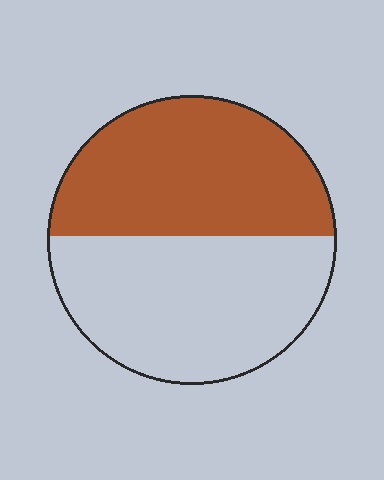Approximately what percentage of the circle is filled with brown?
Approximately 50%.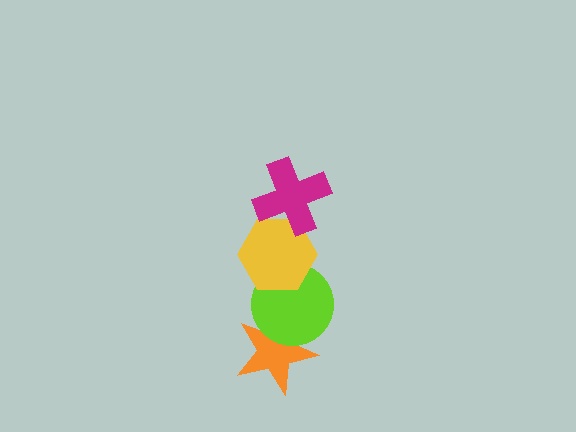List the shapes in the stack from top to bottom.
From top to bottom: the magenta cross, the yellow hexagon, the lime circle, the orange star.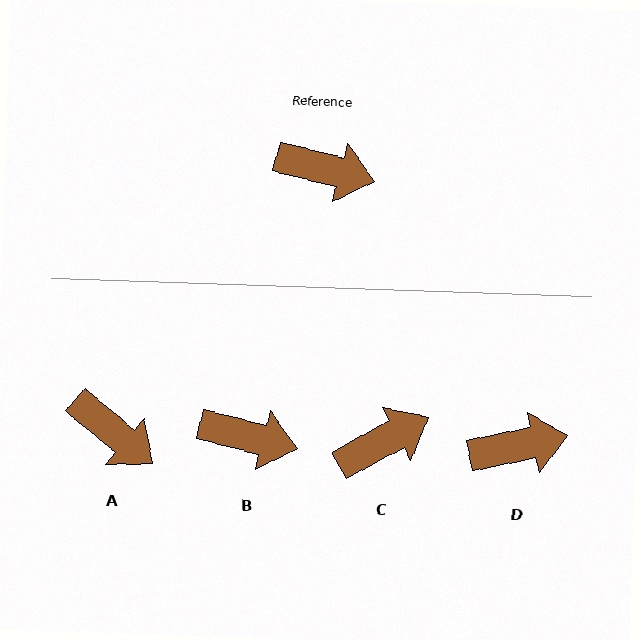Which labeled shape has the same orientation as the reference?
B.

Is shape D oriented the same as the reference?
No, it is off by about 26 degrees.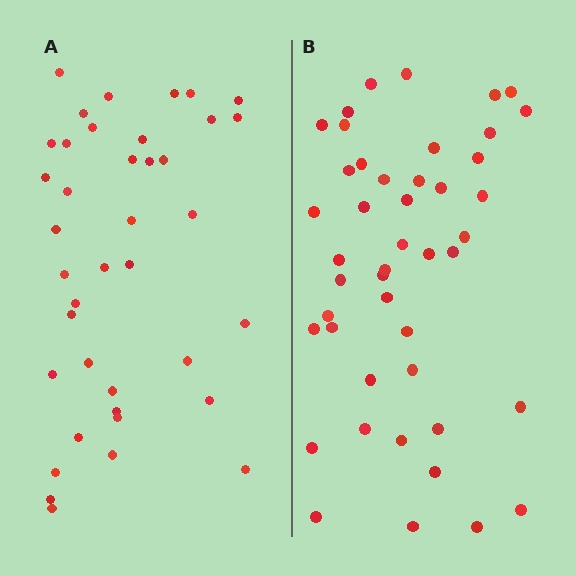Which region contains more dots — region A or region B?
Region B (the right region) has more dots.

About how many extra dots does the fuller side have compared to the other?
Region B has about 6 more dots than region A.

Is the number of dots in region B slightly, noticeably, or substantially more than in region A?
Region B has only slightly more — the two regions are fairly close. The ratio is roughly 1.2 to 1.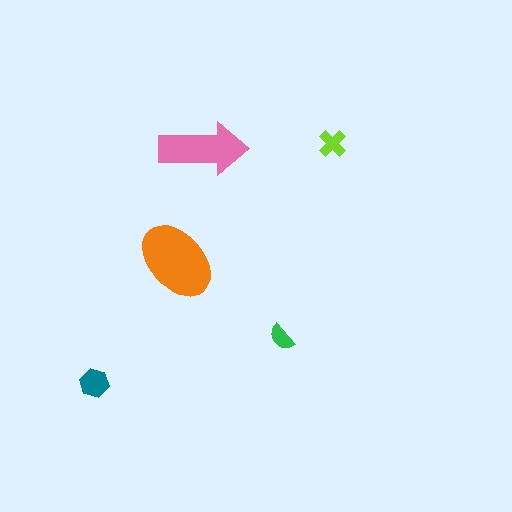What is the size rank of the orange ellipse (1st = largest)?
1st.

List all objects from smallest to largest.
The green semicircle, the lime cross, the teal hexagon, the pink arrow, the orange ellipse.